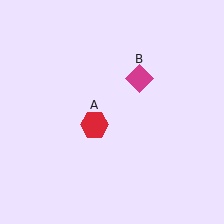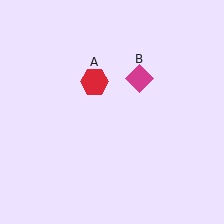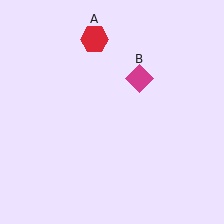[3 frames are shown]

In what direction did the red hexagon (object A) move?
The red hexagon (object A) moved up.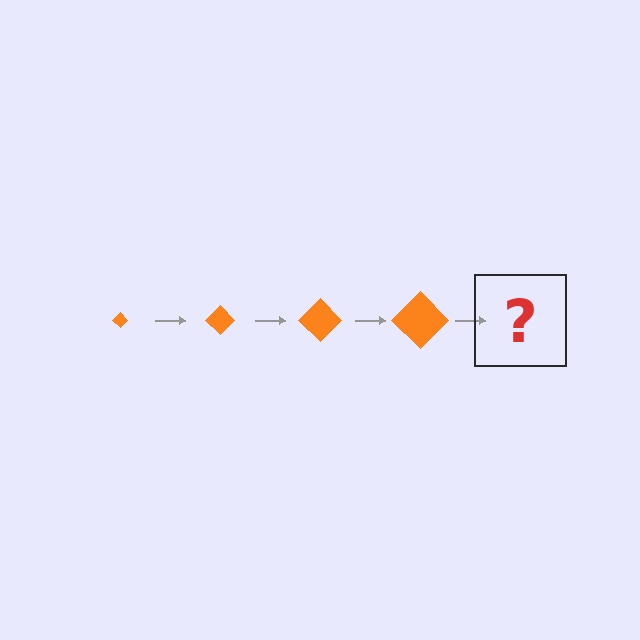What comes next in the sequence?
The next element should be an orange diamond, larger than the previous one.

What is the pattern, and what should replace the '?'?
The pattern is that the diamond gets progressively larger each step. The '?' should be an orange diamond, larger than the previous one.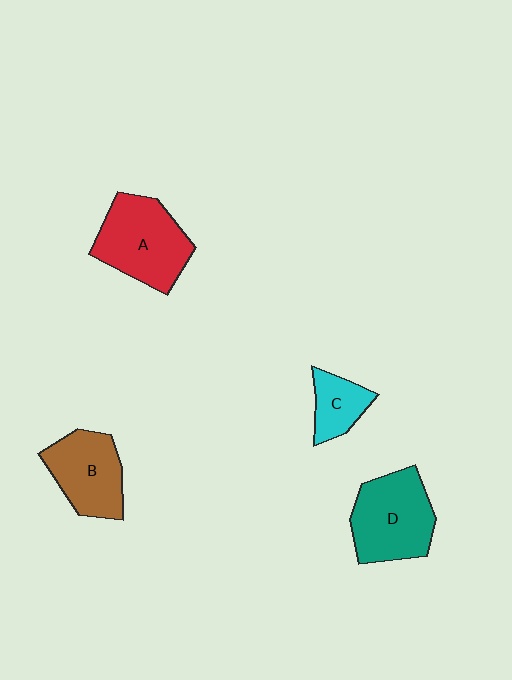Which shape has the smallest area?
Shape C (cyan).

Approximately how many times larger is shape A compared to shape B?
Approximately 1.2 times.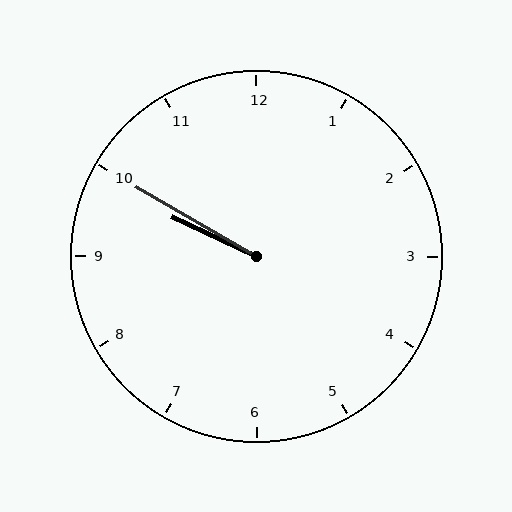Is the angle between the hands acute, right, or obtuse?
It is acute.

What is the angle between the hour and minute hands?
Approximately 5 degrees.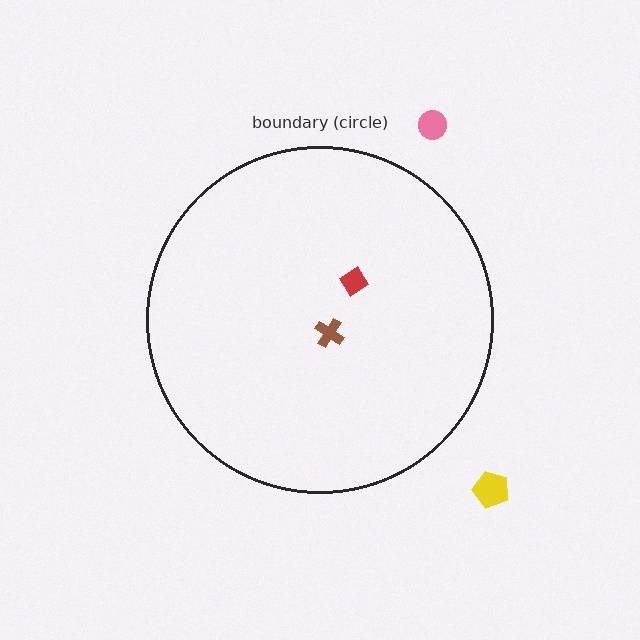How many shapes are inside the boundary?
2 inside, 2 outside.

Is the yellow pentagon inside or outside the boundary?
Outside.